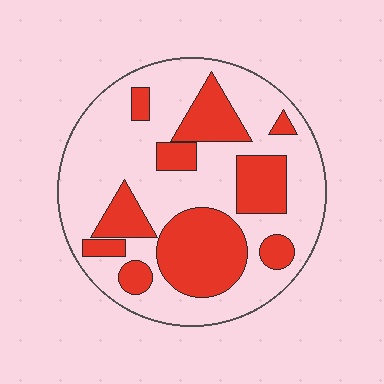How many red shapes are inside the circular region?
10.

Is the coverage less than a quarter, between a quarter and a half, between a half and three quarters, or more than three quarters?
Between a quarter and a half.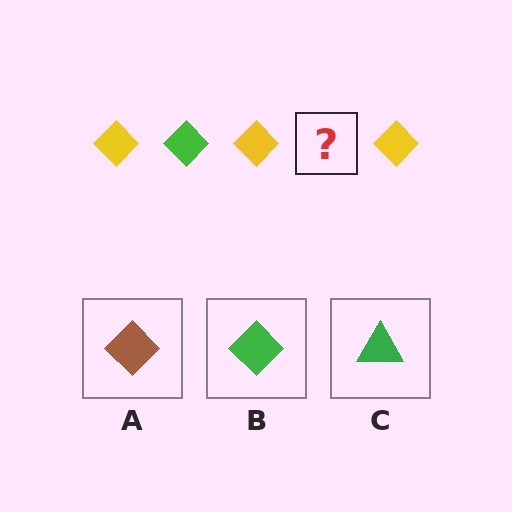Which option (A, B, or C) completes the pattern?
B.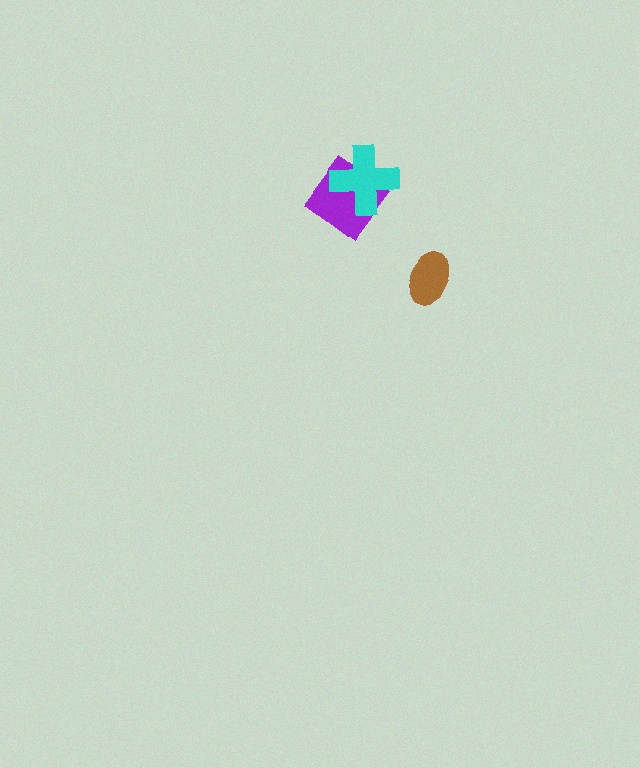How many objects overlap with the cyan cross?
1 object overlaps with the cyan cross.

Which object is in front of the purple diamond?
The cyan cross is in front of the purple diamond.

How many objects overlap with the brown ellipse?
0 objects overlap with the brown ellipse.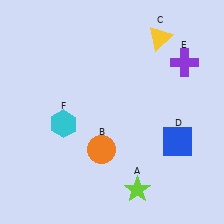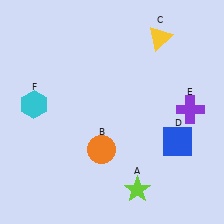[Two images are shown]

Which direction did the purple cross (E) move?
The purple cross (E) moved down.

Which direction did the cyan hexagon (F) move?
The cyan hexagon (F) moved left.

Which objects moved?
The objects that moved are: the purple cross (E), the cyan hexagon (F).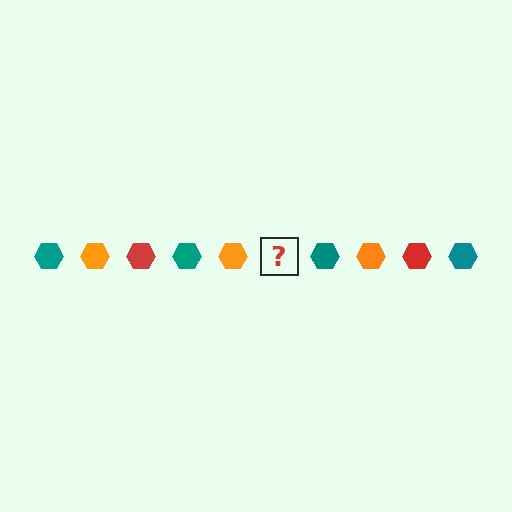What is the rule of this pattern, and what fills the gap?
The rule is that the pattern cycles through teal, orange, red hexagons. The gap should be filled with a red hexagon.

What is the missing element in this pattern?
The missing element is a red hexagon.